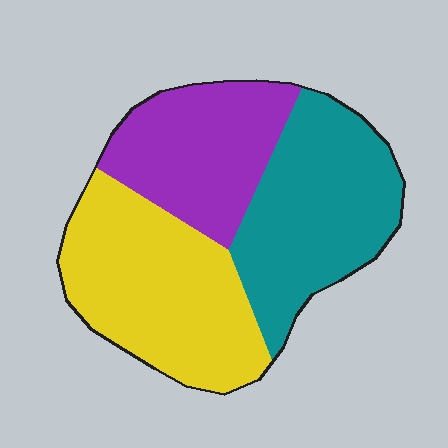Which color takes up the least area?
Purple, at roughly 25%.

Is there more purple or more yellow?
Yellow.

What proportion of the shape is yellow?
Yellow takes up about three eighths (3/8) of the shape.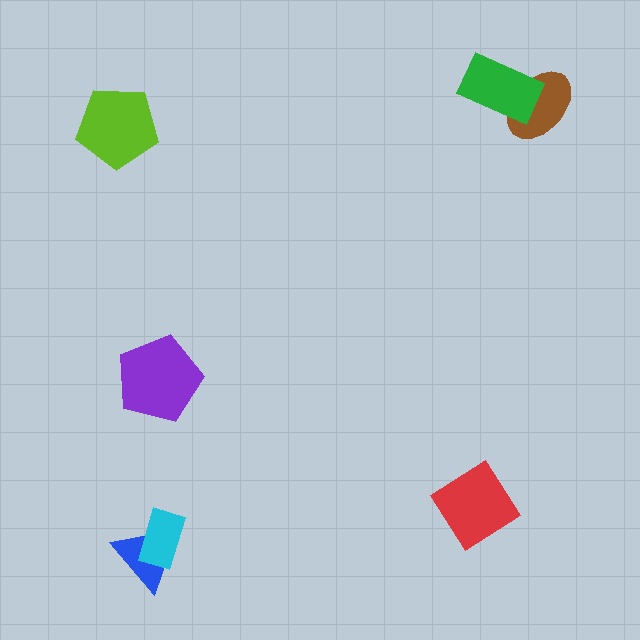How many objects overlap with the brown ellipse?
1 object overlaps with the brown ellipse.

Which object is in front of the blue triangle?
The cyan rectangle is in front of the blue triangle.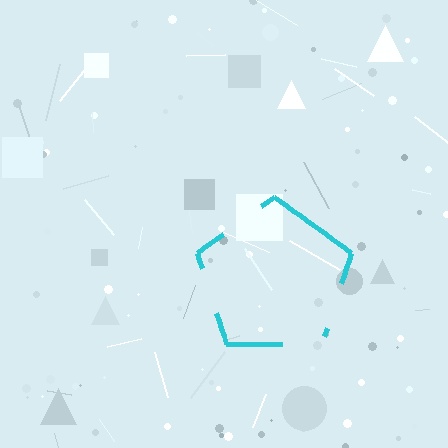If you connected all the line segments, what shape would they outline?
They would outline a pentagon.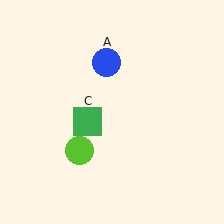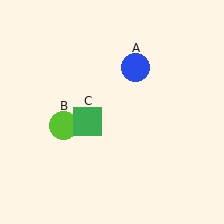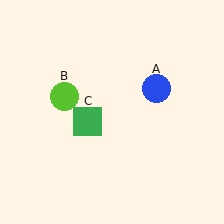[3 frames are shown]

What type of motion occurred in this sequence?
The blue circle (object A), lime circle (object B) rotated clockwise around the center of the scene.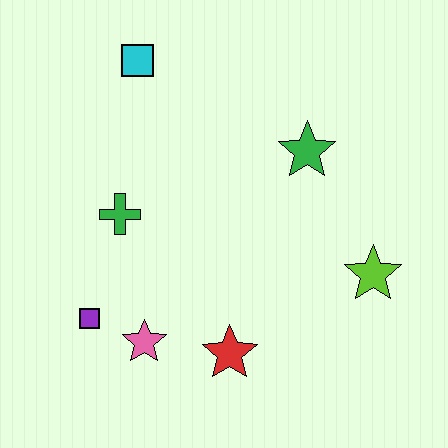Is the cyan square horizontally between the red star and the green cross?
Yes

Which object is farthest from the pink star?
The cyan square is farthest from the pink star.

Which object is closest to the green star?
The lime star is closest to the green star.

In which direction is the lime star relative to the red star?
The lime star is to the right of the red star.